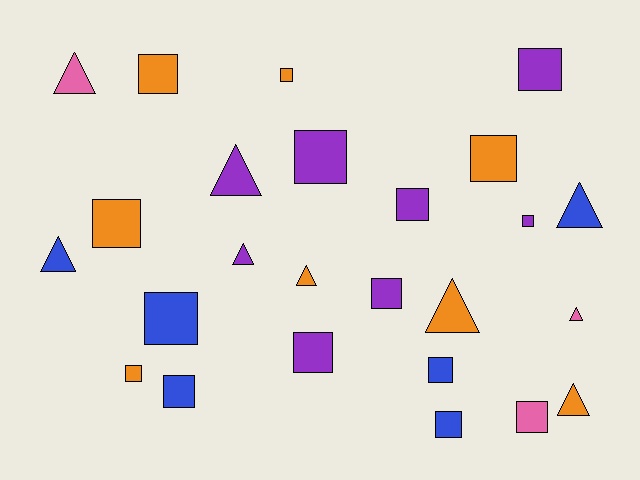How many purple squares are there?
There are 6 purple squares.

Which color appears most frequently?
Orange, with 8 objects.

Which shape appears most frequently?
Square, with 16 objects.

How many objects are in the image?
There are 25 objects.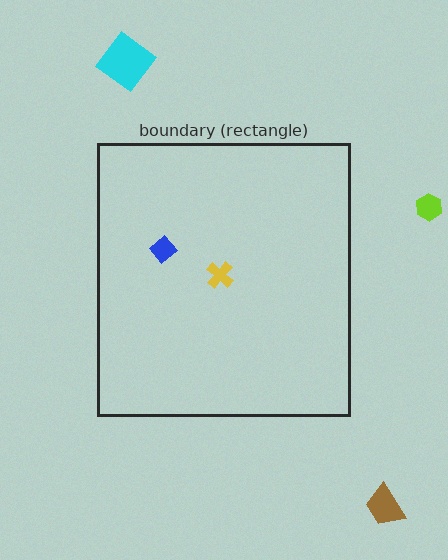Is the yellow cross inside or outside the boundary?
Inside.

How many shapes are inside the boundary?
2 inside, 3 outside.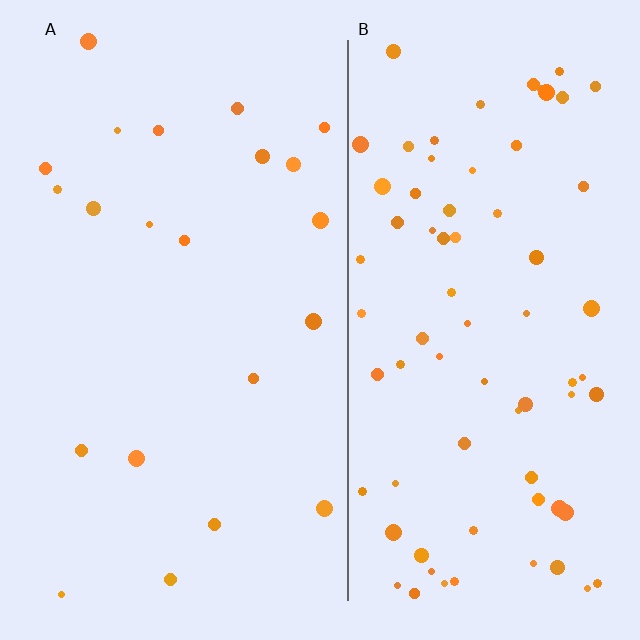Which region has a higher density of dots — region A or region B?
B (the right).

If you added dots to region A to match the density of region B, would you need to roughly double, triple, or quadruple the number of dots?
Approximately triple.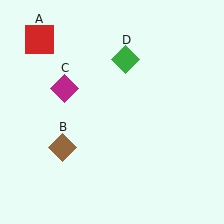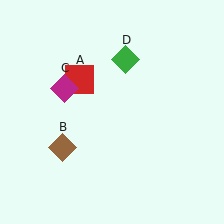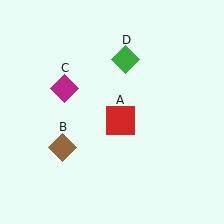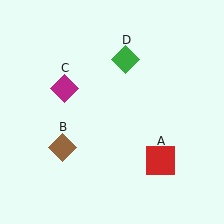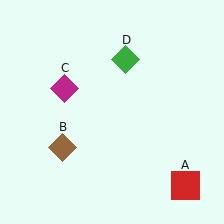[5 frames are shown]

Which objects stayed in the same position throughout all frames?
Brown diamond (object B) and magenta diamond (object C) and green diamond (object D) remained stationary.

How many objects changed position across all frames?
1 object changed position: red square (object A).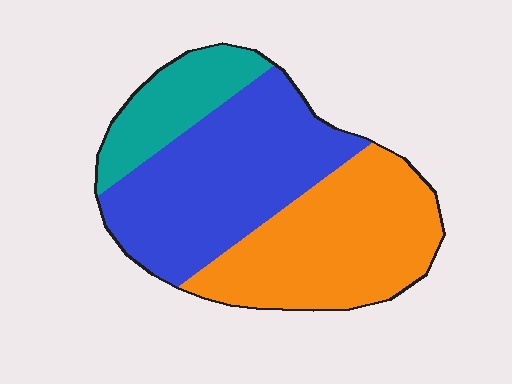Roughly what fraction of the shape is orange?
Orange takes up between a quarter and a half of the shape.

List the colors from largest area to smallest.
From largest to smallest: blue, orange, teal.